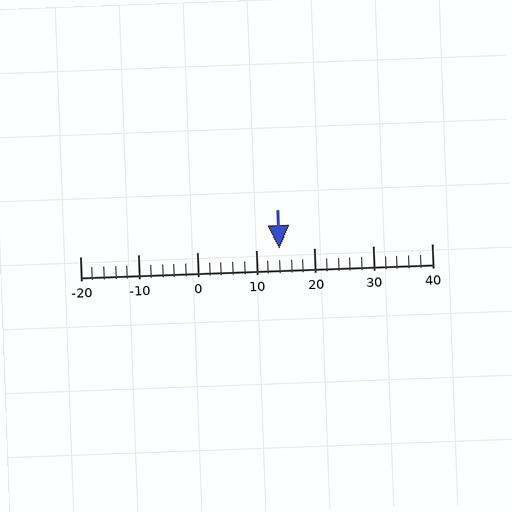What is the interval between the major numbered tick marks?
The major tick marks are spaced 10 units apart.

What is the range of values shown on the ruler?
The ruler shows values from -20 to 40.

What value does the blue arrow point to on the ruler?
The blue arrow points to approximately 14.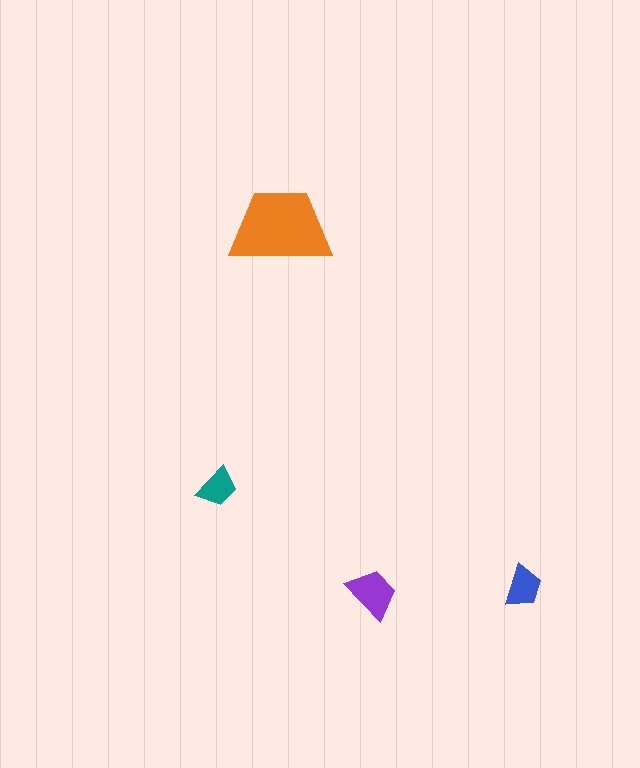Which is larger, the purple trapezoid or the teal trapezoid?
The purple one.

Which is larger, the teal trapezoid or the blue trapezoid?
The blue one.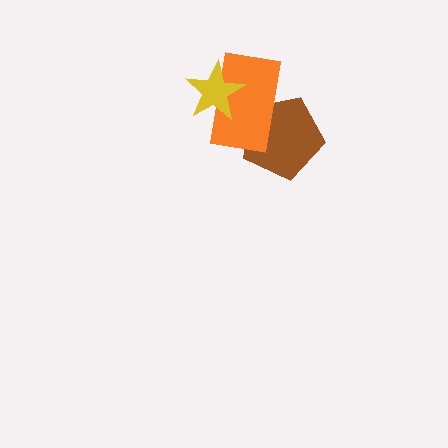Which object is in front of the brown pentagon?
The orange rectangle is in front of the brown pentagon.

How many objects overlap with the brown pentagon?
1 object overlaps with the brown pentagon.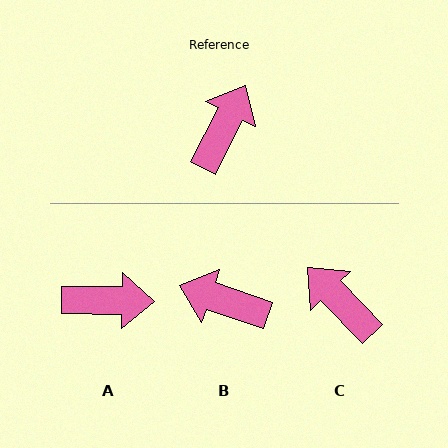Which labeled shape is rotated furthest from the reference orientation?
B, about 99 degrees away.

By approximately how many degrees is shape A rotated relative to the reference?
Approximately 63 degrees clockwise.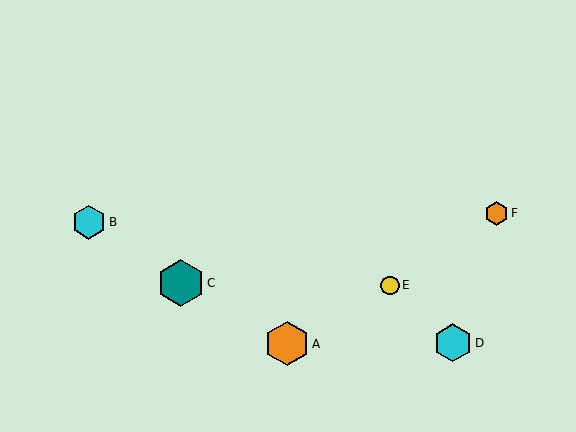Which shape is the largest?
The teal hexagon (labeled C) is the largest.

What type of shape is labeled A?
Shape A is an orange hexagon.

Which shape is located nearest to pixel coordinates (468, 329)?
The cyan hexagon (labeled D) at (453, 343) is nearest to that location.